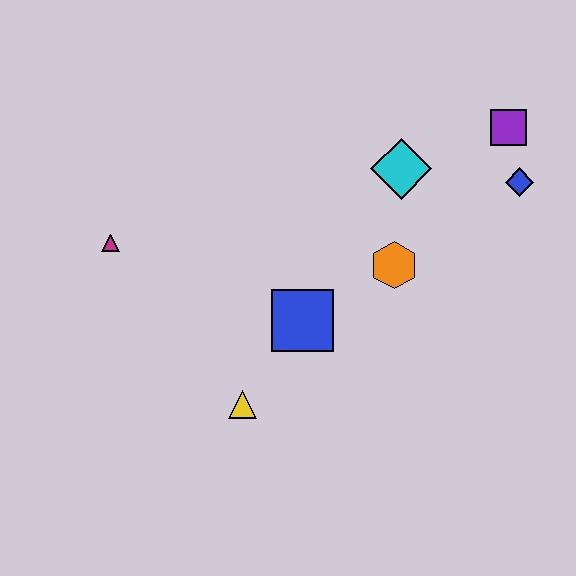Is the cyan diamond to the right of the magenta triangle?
Yes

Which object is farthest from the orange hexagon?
The magenta triangle is farthest from the orange hexagon.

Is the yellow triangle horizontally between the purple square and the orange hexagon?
No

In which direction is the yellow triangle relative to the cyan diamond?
The yellow triangle is below the cyan diamond.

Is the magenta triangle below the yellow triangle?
No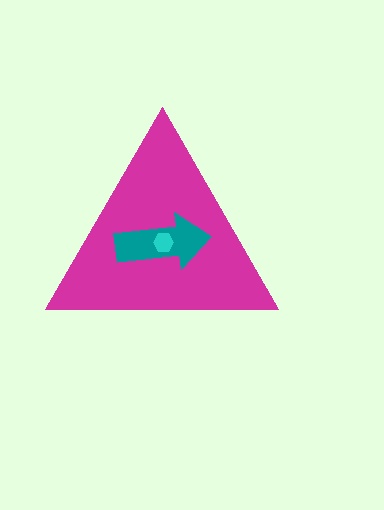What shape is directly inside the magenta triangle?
The teal arrow.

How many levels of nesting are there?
3.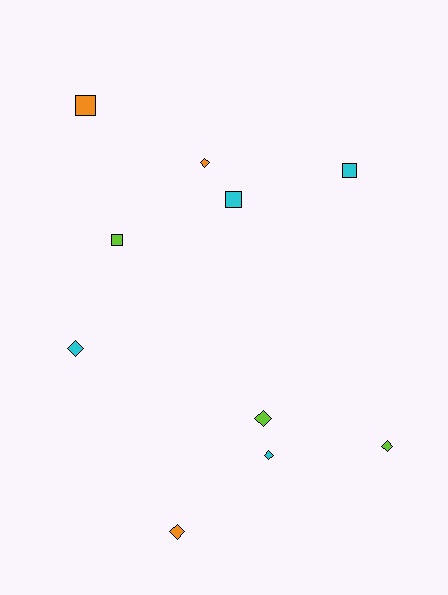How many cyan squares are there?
There are 2 cyan squares.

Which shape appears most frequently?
Diamond, with 6 objects.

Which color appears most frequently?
Cyan, with 4 objects.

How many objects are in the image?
There are 10 objects.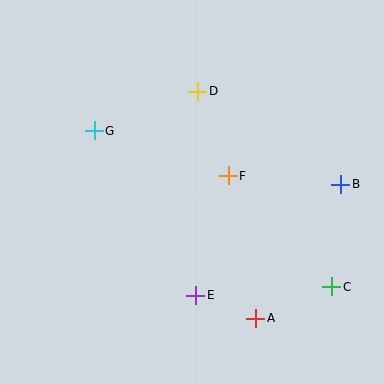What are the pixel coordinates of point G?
Point G is at (94, 131).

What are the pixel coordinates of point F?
Point F is at (228, 176).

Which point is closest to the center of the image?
Point F at (228, 176) is closest to the center.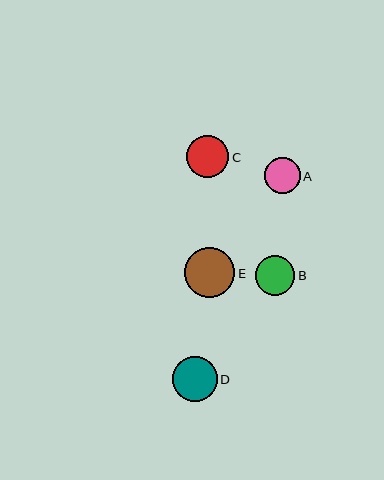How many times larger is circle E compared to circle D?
Circle E is approximately 1.1 times the size of circle D.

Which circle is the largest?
Circle E is the largest with a size of approximately 50 pixels.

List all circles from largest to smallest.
From largest to smallest: E, D, C, B, A.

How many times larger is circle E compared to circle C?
Circle E is approximately 1.2 times the size of circle C.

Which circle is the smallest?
Circle A is the smallest with a size of approximately 36 pixels.